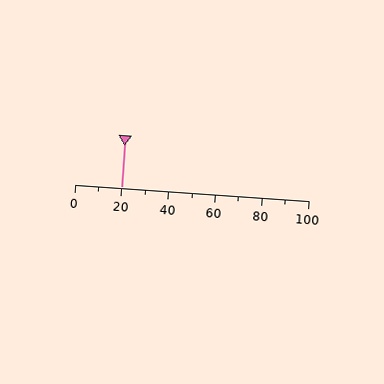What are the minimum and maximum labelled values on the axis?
The axis runs from 0 to 100.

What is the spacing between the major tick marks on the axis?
The major ticks are spaced 20 apart.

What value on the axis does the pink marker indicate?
The marker indicates approximately 20.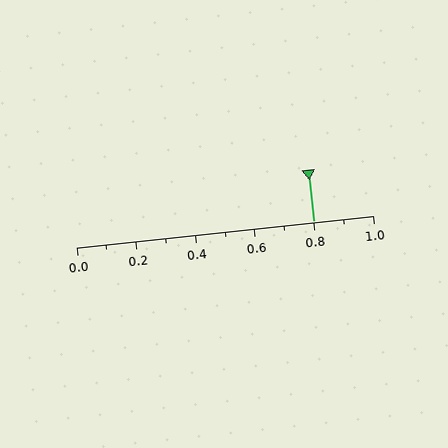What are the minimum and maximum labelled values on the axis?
The axis runs from 0.0 to 1.0.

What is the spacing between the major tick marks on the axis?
The major ticks are spaced 0.2 apart.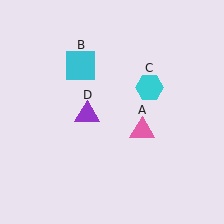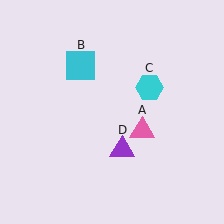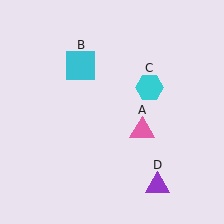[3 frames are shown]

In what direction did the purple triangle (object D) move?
The purple triangle (object D) moved down and to the right.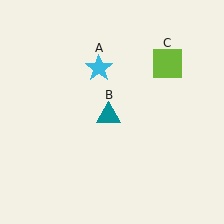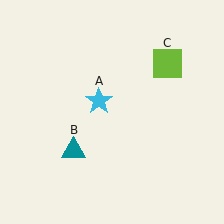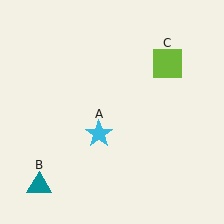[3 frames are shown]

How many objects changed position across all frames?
2 objects changed position: cyan star (object A), teal triangle (object B).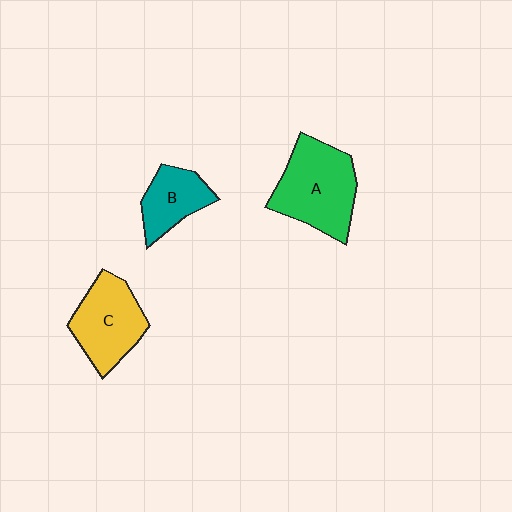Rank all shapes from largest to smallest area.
From largest to smallest: A (green), C (yellow), B (teal).